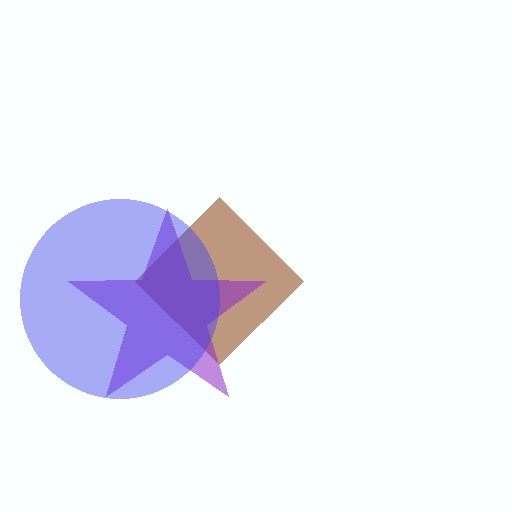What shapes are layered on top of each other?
The layered shapes are: a brown diamond, a purple star, a blue circle.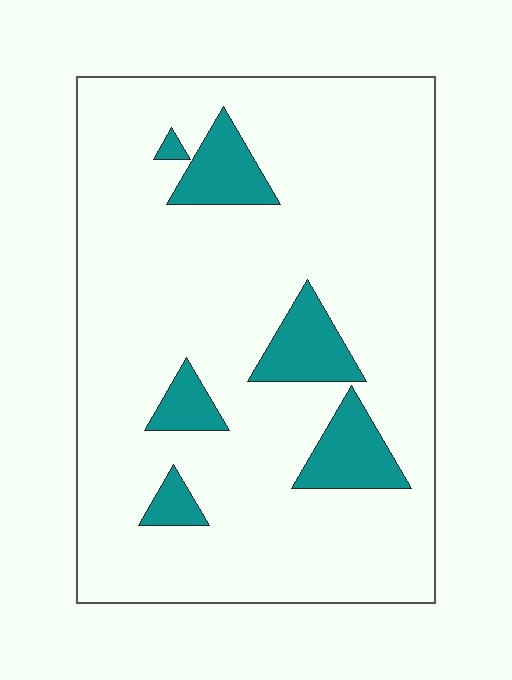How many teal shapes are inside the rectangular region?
6.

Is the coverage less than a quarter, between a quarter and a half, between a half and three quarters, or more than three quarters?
Less than a quarter.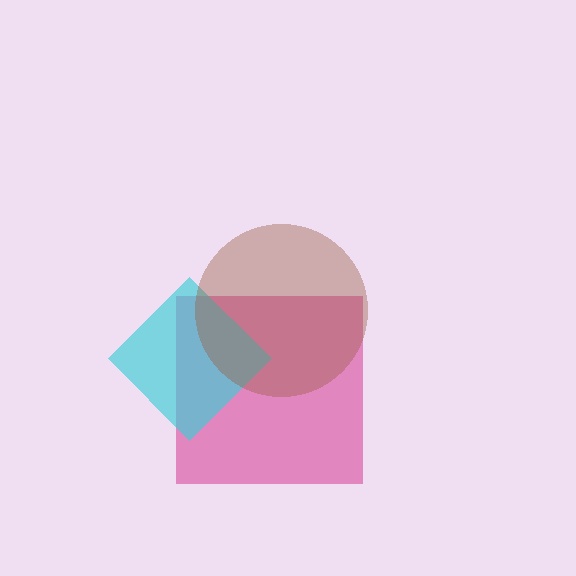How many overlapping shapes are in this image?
There are 3 overlapping shapes in the image.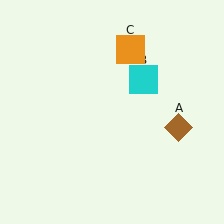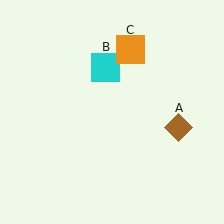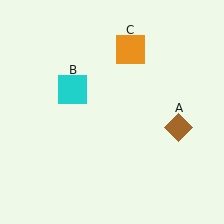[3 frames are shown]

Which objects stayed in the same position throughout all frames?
Brown diamond (object A) and orange square (object C) remained stationary.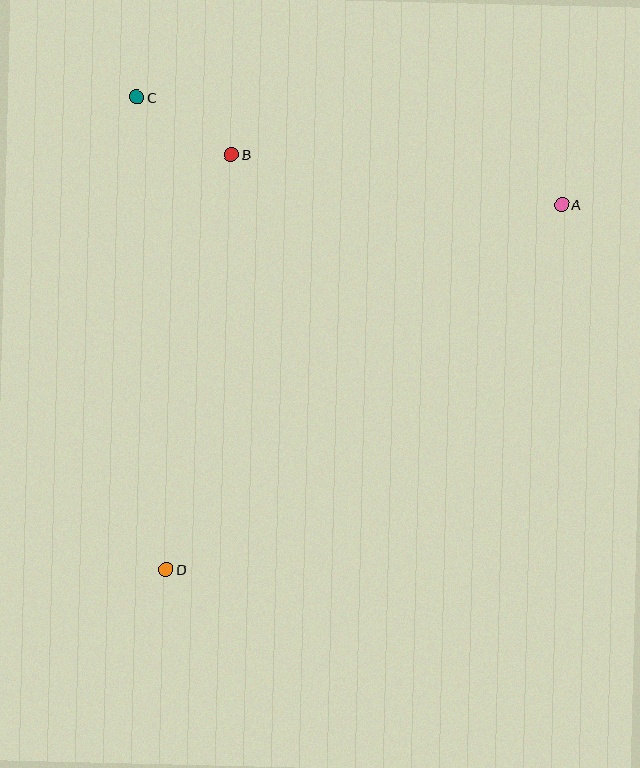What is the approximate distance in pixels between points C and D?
The distance between C and D is approximately 473 pixels.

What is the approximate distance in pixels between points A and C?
The distance between A and C is approximately 438 pixels.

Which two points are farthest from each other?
Points A and D are farthest from each other.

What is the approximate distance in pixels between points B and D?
The distance between B and D is approximately 420 pixels.